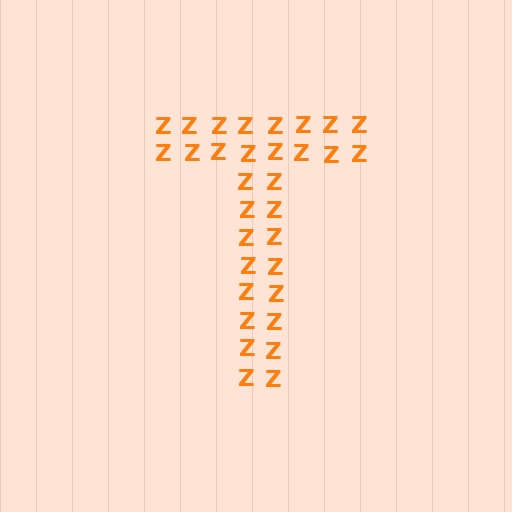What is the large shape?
The large shape is the letter T.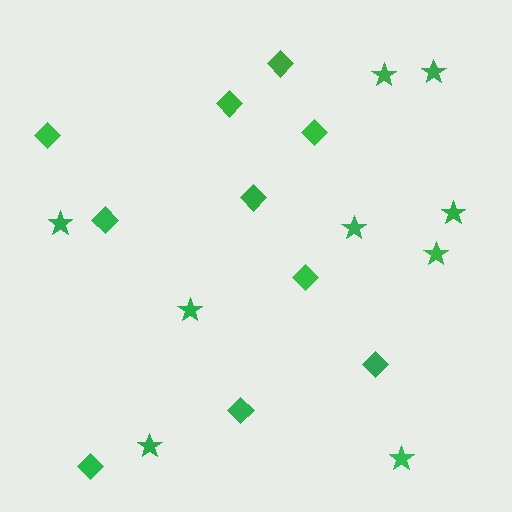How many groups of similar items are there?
There are 2 groups: one group of stars (9) and one group of diamonds (10).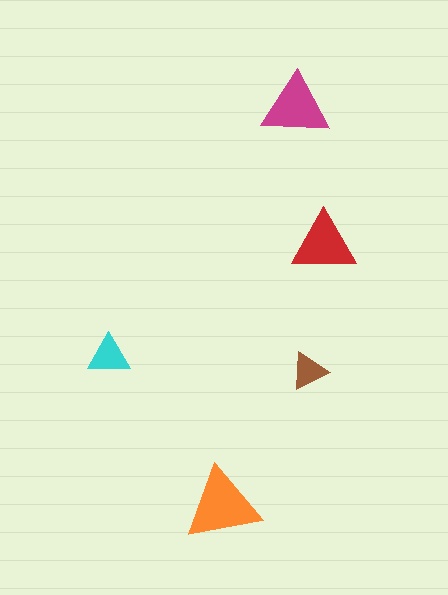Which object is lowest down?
The orange triangle is bottommost.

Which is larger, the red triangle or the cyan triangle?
The red one.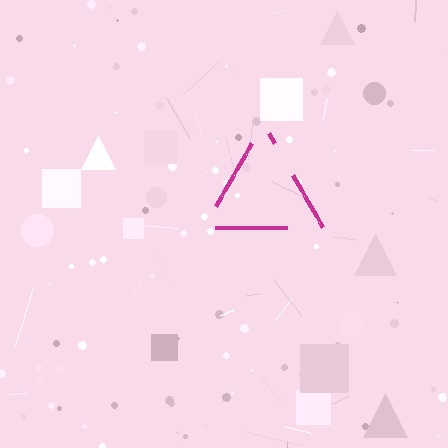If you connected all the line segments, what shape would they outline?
They would outline a triangle.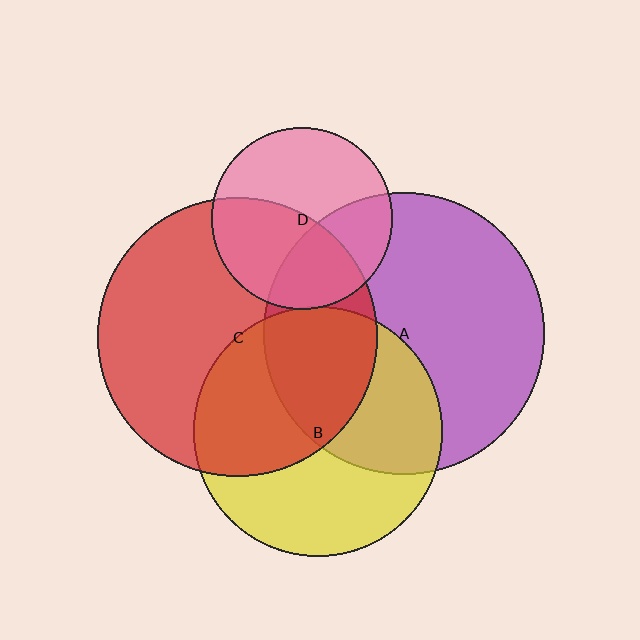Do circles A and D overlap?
Yes.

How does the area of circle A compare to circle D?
Approximately 2.4 times.